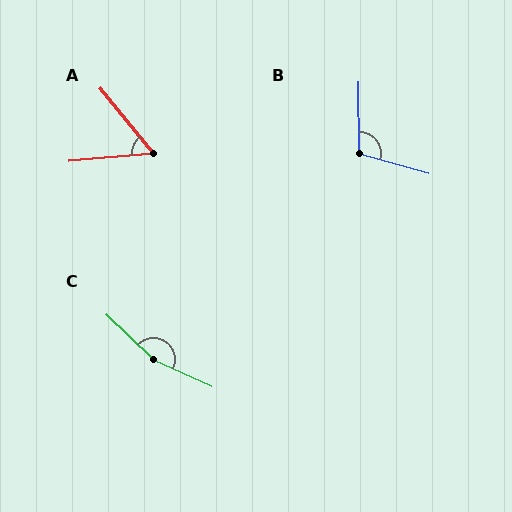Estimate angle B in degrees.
Approximately 106 degrees.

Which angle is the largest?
C, at approximately 161 degrees.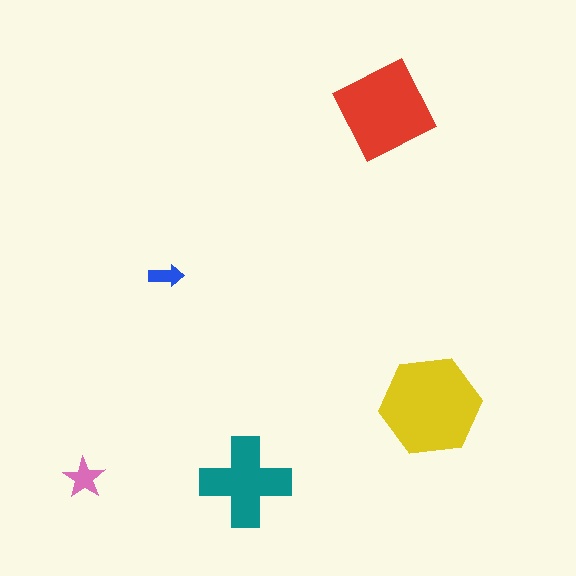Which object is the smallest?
The blue arrow.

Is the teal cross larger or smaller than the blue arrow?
Larger.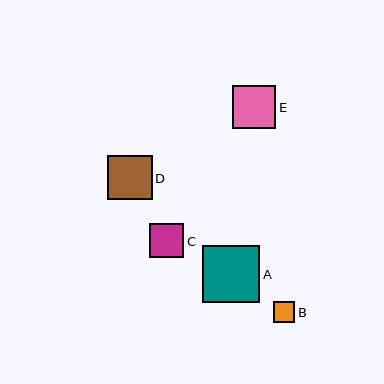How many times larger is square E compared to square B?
Square E is approximately 2.0 times the size of square B.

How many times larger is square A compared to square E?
Square A is approximately 1.3 times the size of square E.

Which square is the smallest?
Square B is the smallest with a size of approximately 21 pixels.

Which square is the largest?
Square A is the largest with a size of approximately 57 pixels.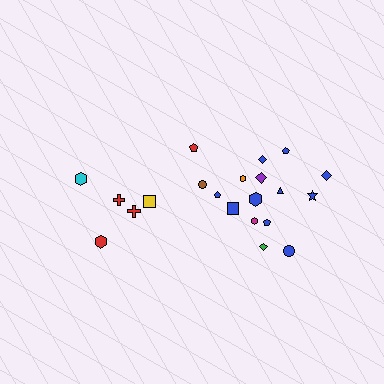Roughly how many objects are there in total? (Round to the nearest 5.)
Roughly 20 objects in total.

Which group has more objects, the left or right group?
The right group.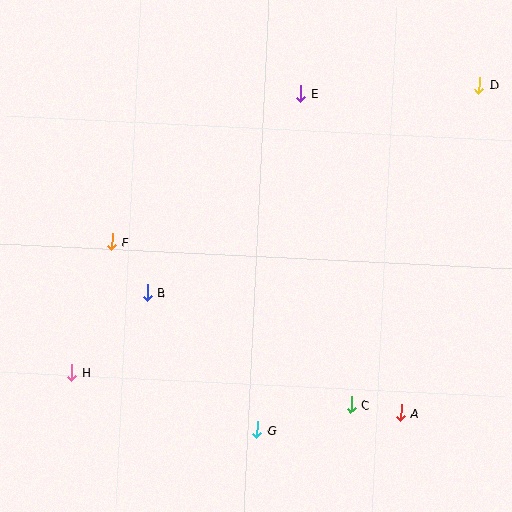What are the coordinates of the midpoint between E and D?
The midpoint between E and D is at (390, 89).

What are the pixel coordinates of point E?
Point E is at (301, 93).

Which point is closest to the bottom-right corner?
Point A is closest to the bottom-right corner.